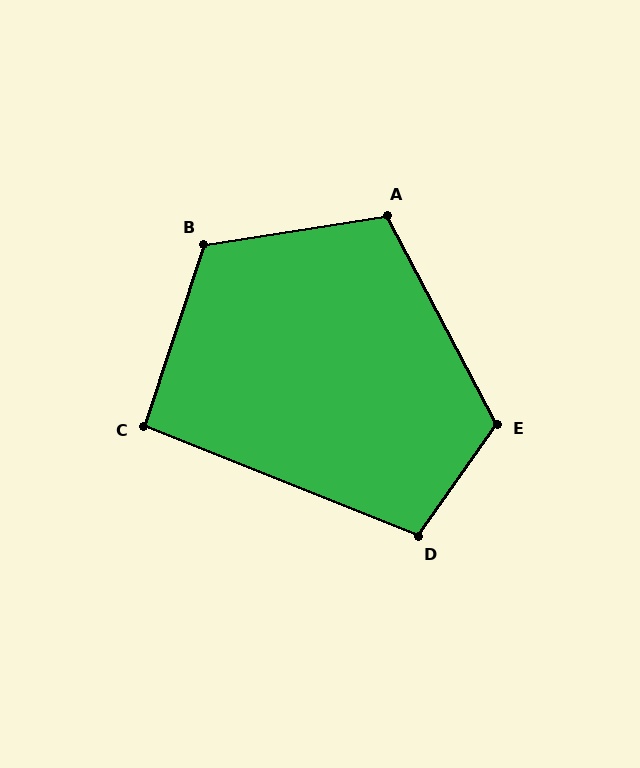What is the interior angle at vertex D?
Approximately 103 degrees (obtuse).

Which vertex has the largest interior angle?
B, at approximately 117 degrees.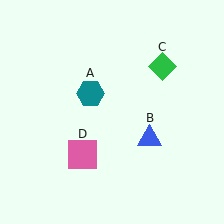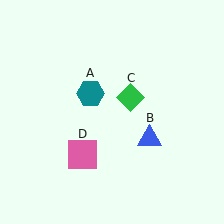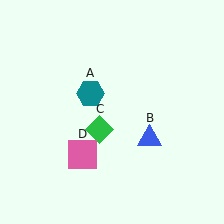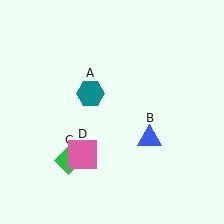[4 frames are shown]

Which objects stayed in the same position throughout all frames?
Teal hexagon (object A) and blue triangle (object B) and pink square (object D) remained stationary.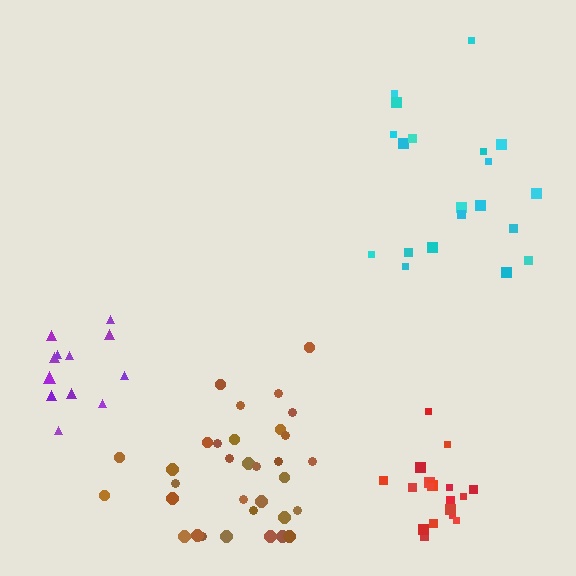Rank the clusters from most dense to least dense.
red, purple, brown, cyan.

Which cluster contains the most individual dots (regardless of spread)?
Brown (33).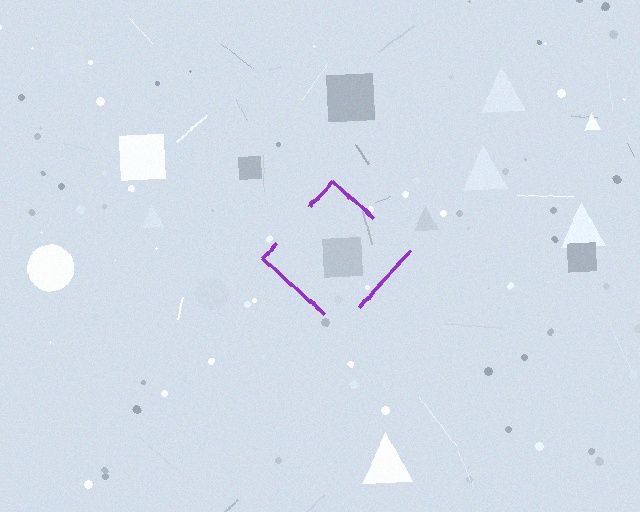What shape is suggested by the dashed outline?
The dashed outline suggests a diamond.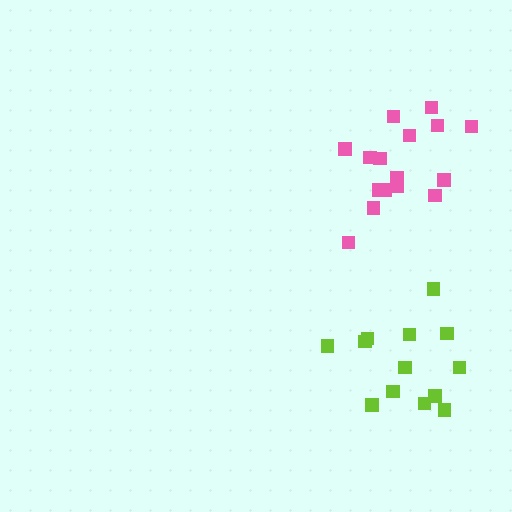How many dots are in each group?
Group 1: 16 dots, Group 2: 13 dots (29 total).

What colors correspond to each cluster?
The clusters are colored: pink, lime.